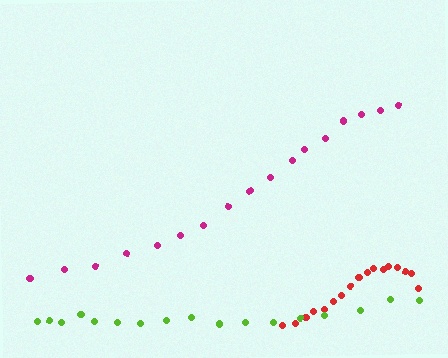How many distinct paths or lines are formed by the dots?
There are 3 distinct paths.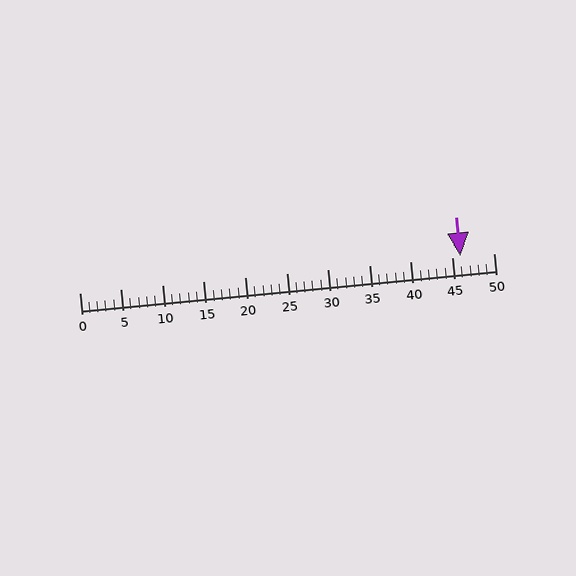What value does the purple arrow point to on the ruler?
The purple arrow points to approximately 46.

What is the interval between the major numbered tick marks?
The major tick marks are spaced 5 units apart.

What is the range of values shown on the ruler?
The ruler shows values from 0 to 50.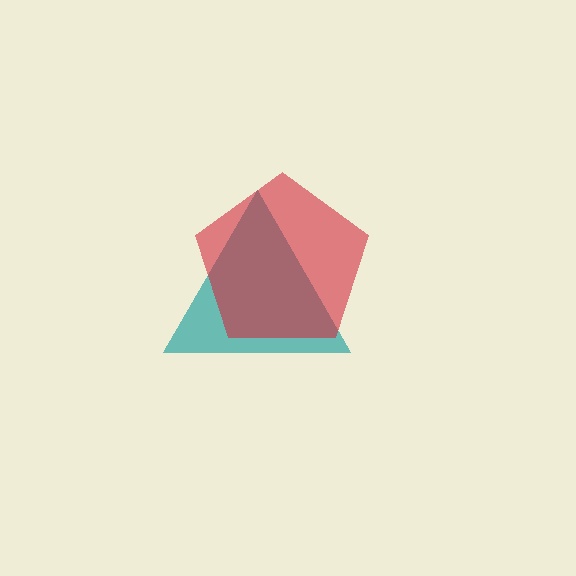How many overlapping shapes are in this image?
There are 2 overlapping shapes in the image.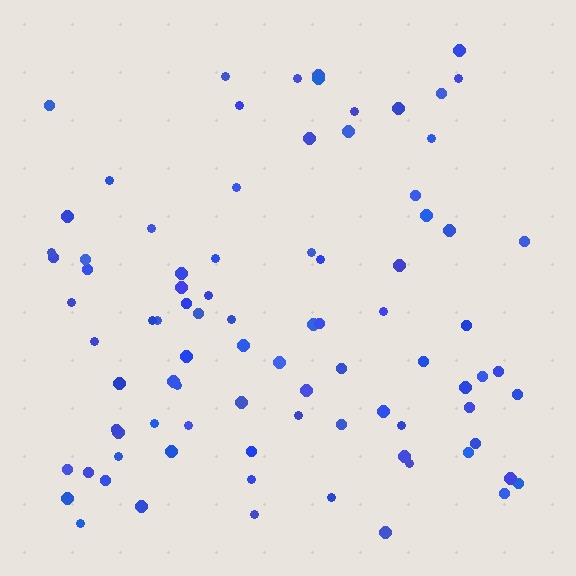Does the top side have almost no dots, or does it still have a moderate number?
Still a moderate number, just noticeably fewer than the bottom.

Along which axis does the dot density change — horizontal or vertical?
Vertical.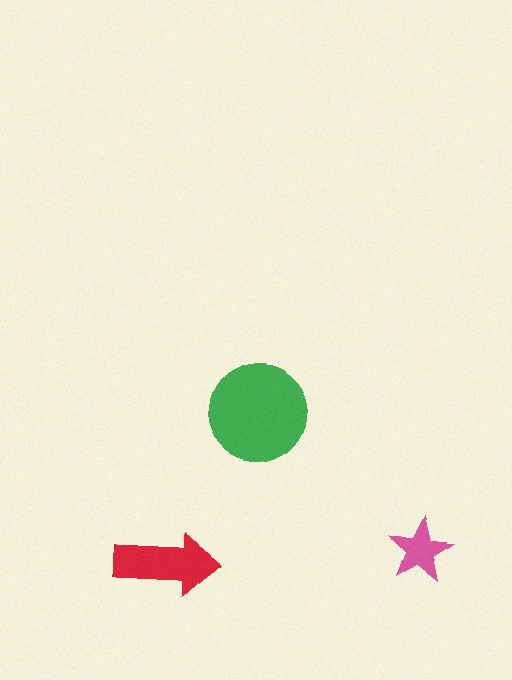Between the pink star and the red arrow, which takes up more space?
The red arrow.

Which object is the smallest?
The pink star.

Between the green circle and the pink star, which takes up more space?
The green circle.